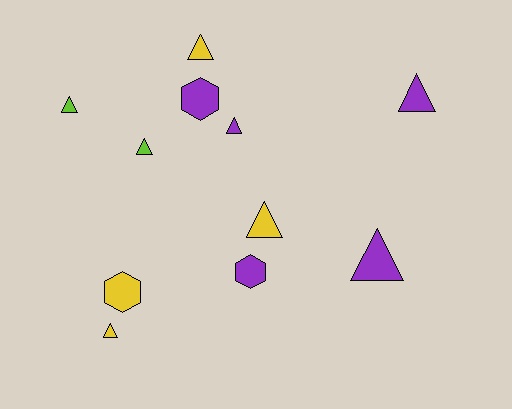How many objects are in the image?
There are 11 objects.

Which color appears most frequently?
Purple, with 5 objects.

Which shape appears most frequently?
Triangle, with 8 objects.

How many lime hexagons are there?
There are no lime hexagons.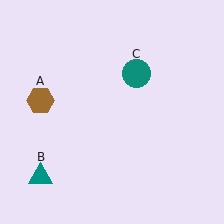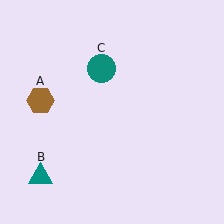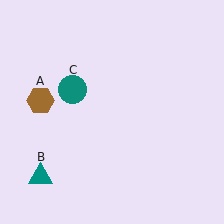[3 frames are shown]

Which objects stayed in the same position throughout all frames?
Brown hexagon (object A) and teal triangle (object B) remained stationary.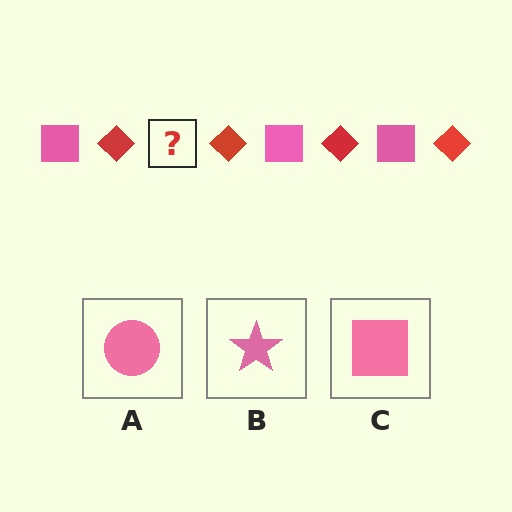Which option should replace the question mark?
Option C.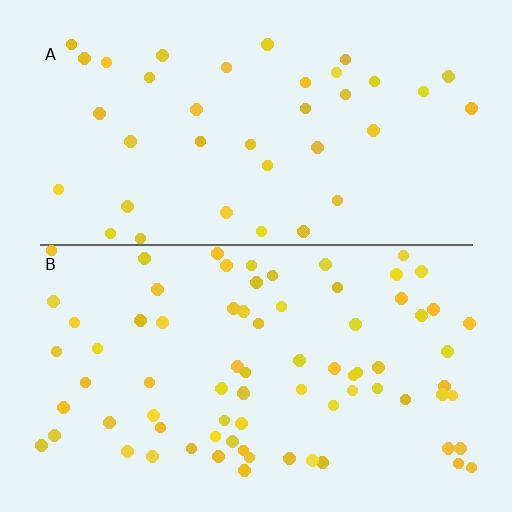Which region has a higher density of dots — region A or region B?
B (the bottom).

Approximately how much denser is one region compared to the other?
Approximately 2.0× — region B over region A.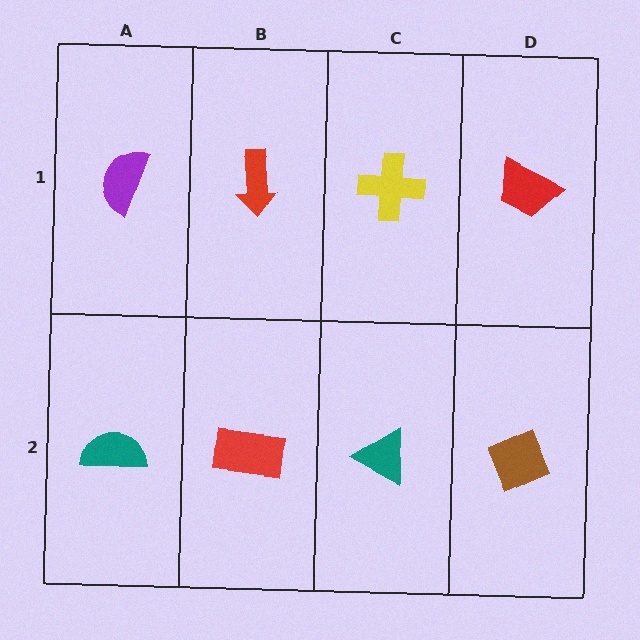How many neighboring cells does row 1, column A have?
2.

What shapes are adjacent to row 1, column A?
A teal semicircle (row 2, column A), a red arrow (row 1, column B).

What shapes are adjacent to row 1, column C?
A teal triangle (row 2, column C), a red arrow (row 1, column B), a red trapezoid (row 1, column D).